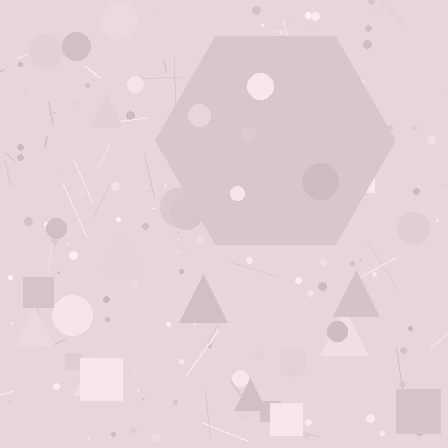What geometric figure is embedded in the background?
A hexagon is embedded in the background.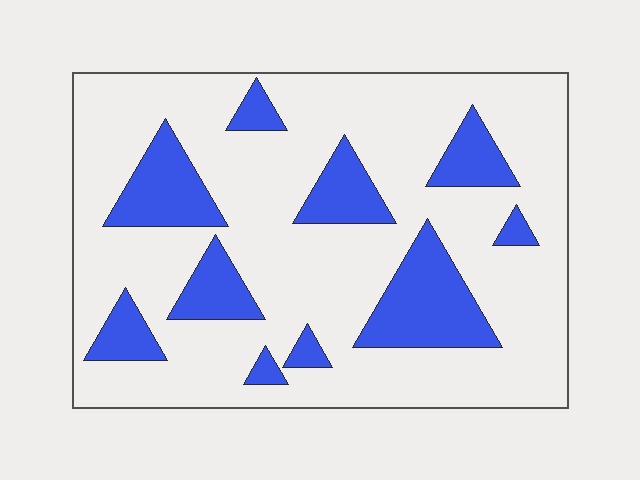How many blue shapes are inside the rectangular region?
10.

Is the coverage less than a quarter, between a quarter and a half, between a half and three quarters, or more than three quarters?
Less than a quarter.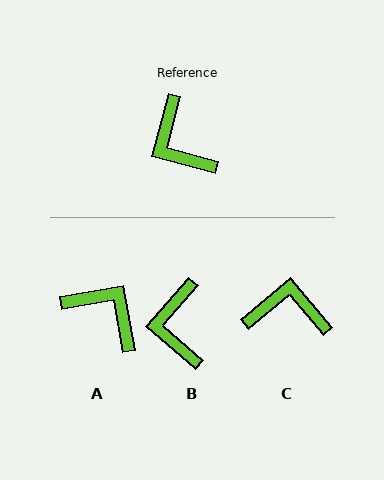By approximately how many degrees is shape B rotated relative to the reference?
Approximately 26 degrees clockwise.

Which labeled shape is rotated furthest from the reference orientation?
A, about 155 degrees away.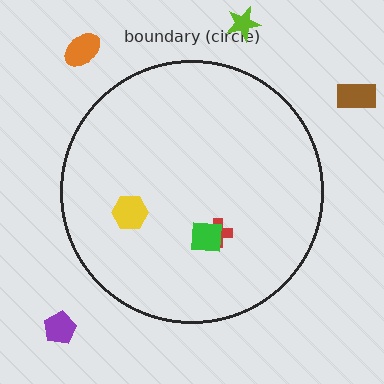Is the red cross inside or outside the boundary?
Inside.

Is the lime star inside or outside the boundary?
Outside.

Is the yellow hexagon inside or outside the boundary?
Inside.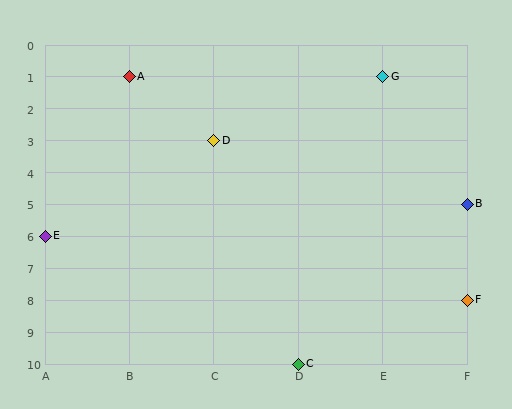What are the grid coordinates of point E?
Point E is at grid coordinates (A, 6).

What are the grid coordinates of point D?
Point D is at grid coordinates (C, 3).